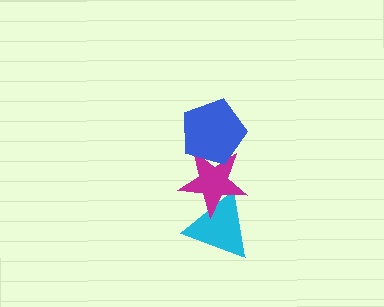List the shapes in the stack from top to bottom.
From top to bottom: the blue pentagon, the magenta star, the cyan triangle.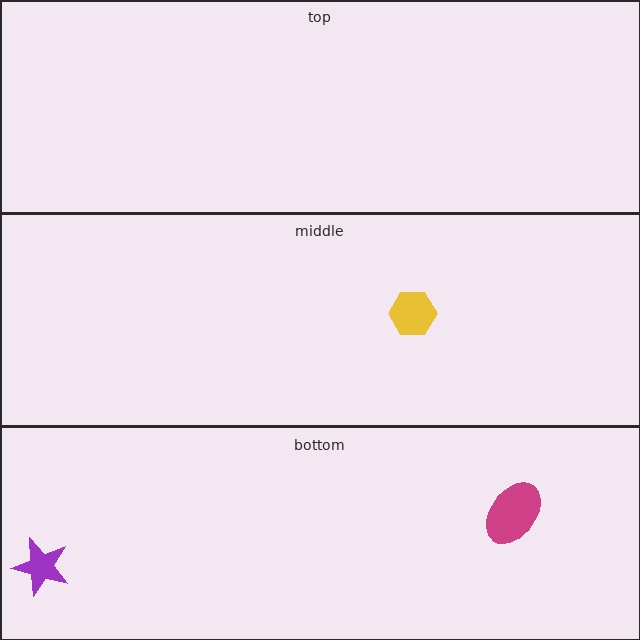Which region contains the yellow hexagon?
The middle region.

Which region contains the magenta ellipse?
The bottom region.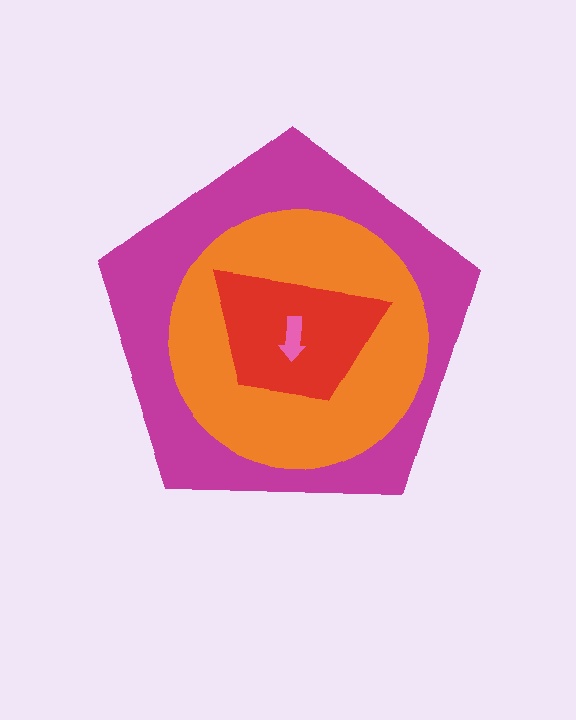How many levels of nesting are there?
4.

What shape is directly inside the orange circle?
The red trapezoid.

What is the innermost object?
The pink arrow.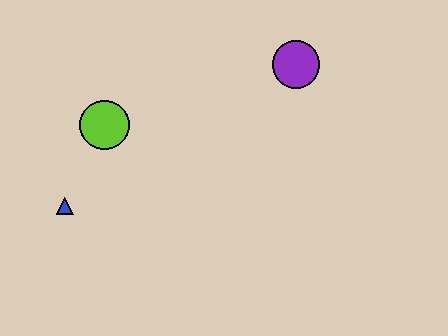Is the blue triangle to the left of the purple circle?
Yes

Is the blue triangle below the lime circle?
Yes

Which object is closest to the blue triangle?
The lime circle is closest to the blue triangle.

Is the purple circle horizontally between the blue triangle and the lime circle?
No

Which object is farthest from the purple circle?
The blue triangle is farthest from the purple circle.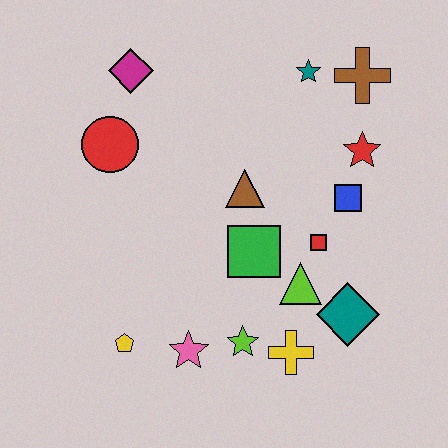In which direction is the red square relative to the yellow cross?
The red square is above the yellow cross.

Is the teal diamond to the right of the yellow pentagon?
Yes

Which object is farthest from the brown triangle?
The yellow pentagon is farthest from the brown triangle.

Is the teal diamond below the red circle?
Yes